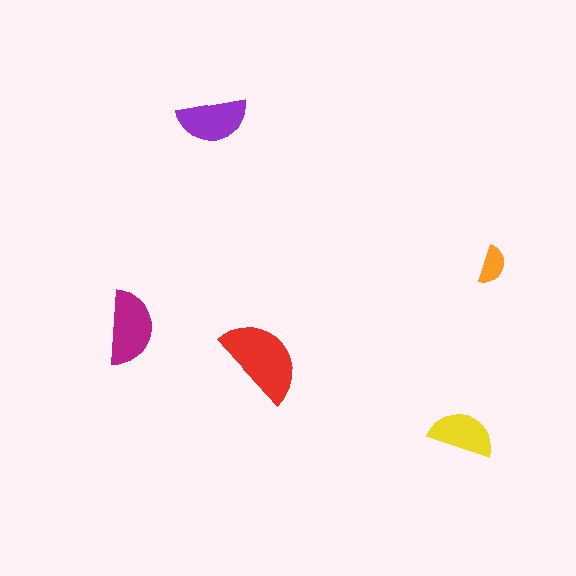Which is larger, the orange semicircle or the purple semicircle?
The purple one.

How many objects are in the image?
There are 5 objects in the image.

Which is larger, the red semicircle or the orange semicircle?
The red one.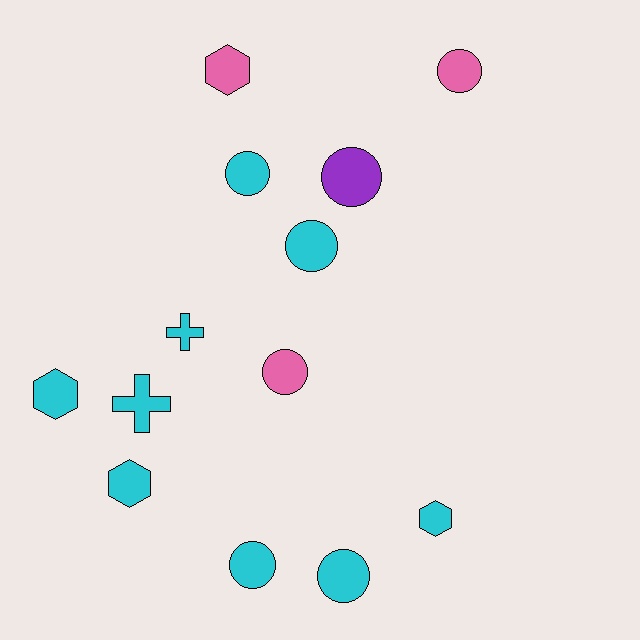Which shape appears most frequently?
Circle, with 7 objects.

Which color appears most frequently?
Cyan, with 9 objects.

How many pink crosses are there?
There are no pink crosses.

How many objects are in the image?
There are 13 objects.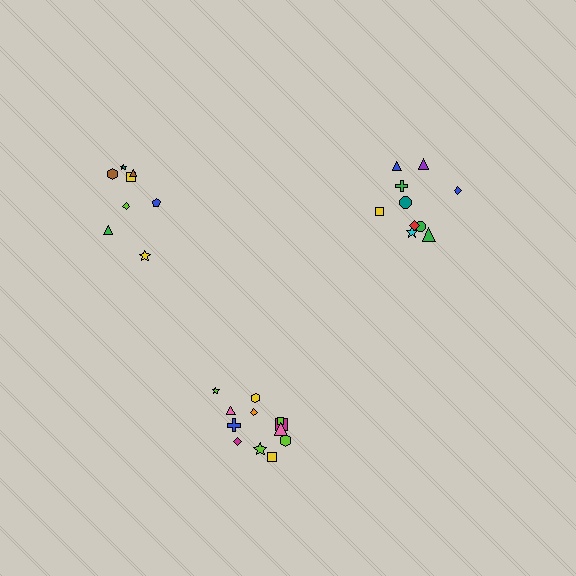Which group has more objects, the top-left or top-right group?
The top-right group.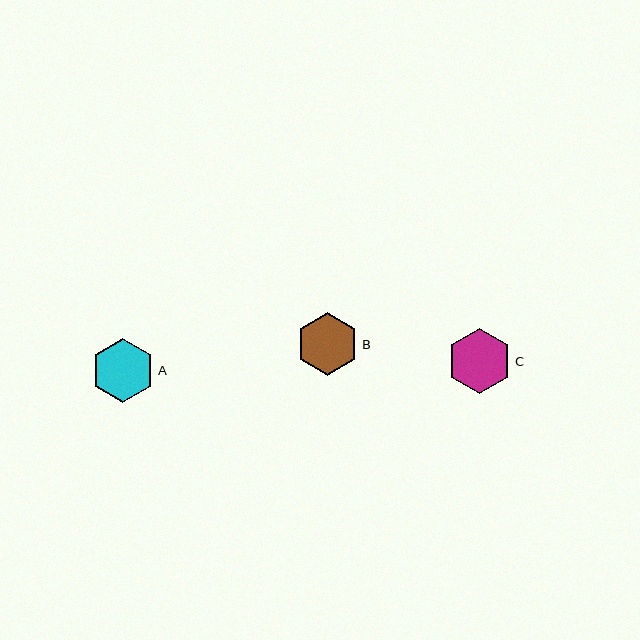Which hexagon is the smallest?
Hexagon B is the smallest with a size of approximately 63 pixels.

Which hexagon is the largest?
Hexagon C is the largest with a size of approximately 65 pixels.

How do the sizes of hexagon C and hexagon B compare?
Hexagon C and hexagon B are approximately the same size.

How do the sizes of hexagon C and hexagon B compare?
Hexagon C and hexagon B are approximately the same size.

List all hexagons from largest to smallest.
From largest to smallest: C, A, B.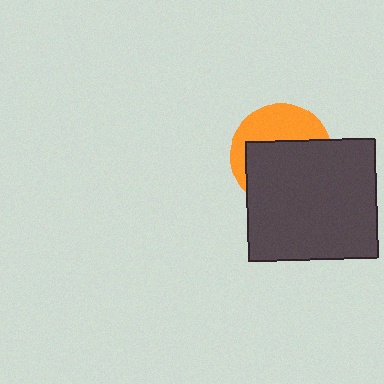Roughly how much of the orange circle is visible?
A small part of it is visible (roughly 39%).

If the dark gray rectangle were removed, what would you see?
You would see the complete orange circle.